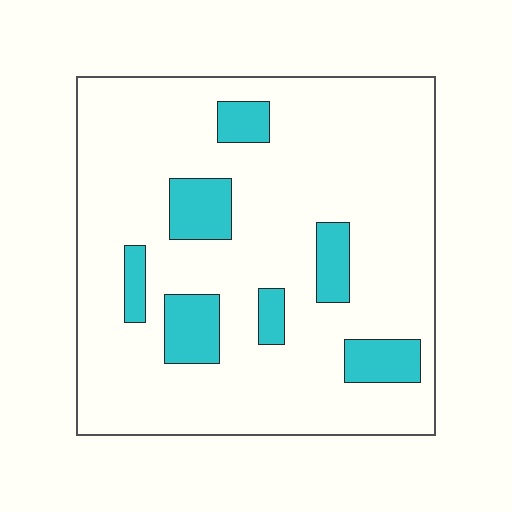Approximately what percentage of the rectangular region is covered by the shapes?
Approximately 15%.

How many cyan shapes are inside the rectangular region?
7.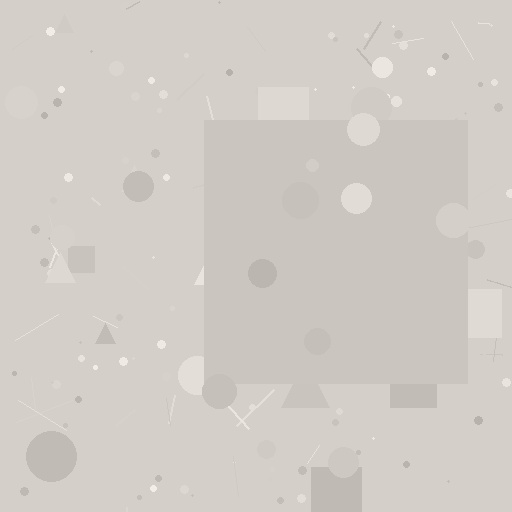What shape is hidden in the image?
A square is hidden in the image.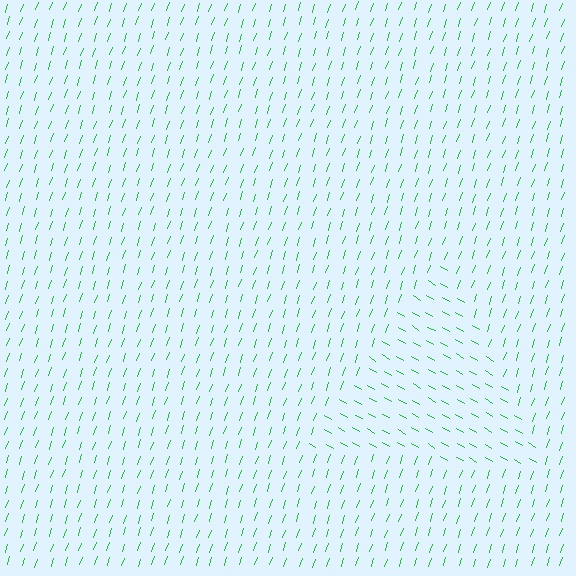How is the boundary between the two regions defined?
The boundary is defined purely by a change in line orientation (approximately 78 degrees difference). All lines are the same color and thickness.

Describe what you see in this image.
The image is filled with small green line segments. A triangle region in the image has lines oriented differently from the surrounding lines, creating a visible texture boundary.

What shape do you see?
I see a triangle.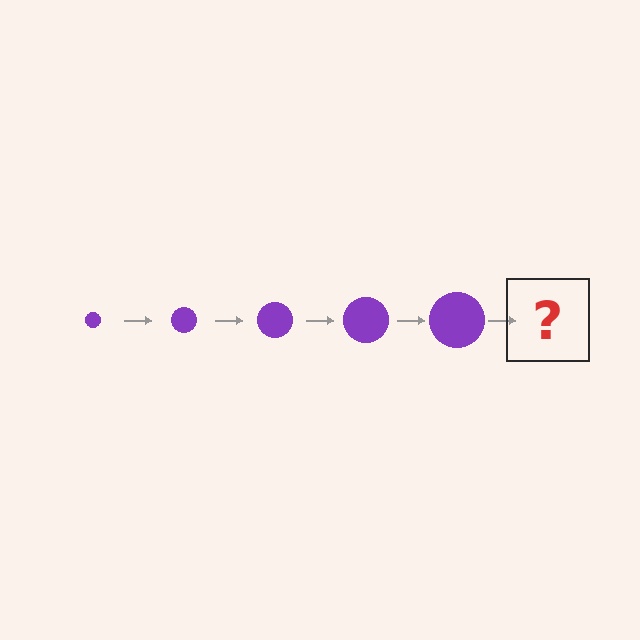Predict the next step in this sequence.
The next step is a purple circle, larger than the previous one.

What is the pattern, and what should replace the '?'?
The pattern is that the circle gets progressively larger each step. The '?' should be a purple circle, larger than the previous one.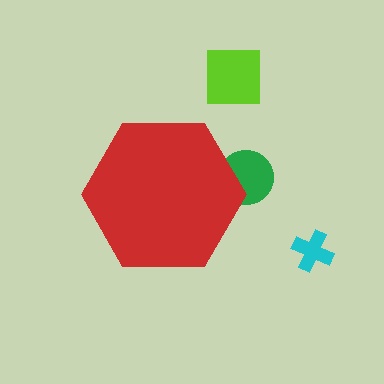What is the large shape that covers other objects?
A red hexagon.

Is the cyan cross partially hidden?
No, the cyan cross is fully visible.